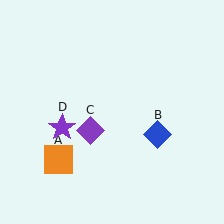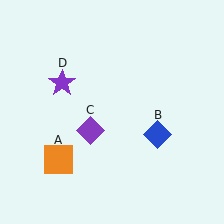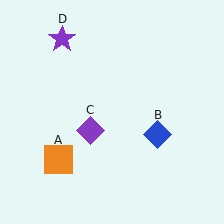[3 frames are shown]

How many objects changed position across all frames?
1 object changed position: purple star (object D).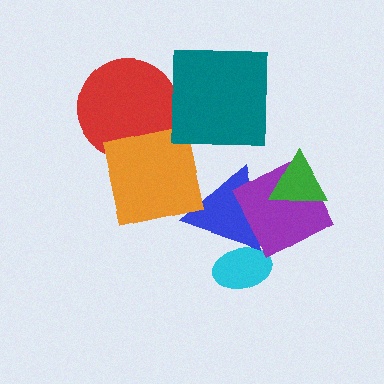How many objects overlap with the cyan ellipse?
1 object overlaps with the cyan ellipse.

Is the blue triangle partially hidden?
Yes, it is partially covered by another shape.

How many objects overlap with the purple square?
2 objects overlap with the purple square.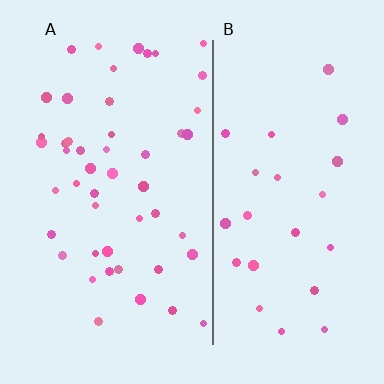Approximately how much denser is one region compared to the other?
Approximately 1.9× — region A over region B.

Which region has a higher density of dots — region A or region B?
A (the left).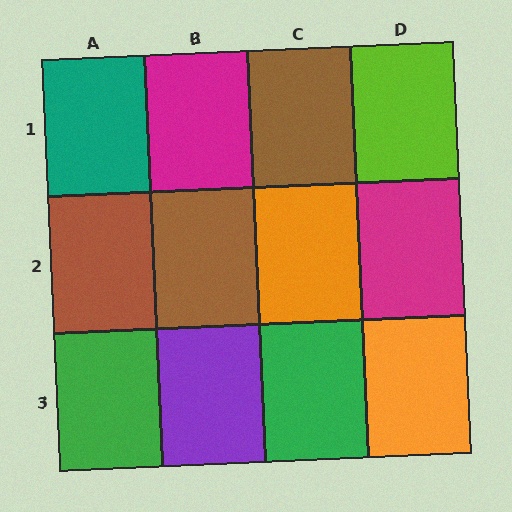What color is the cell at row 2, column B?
Brown.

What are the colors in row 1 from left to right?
Teal, magenta, brown, lime.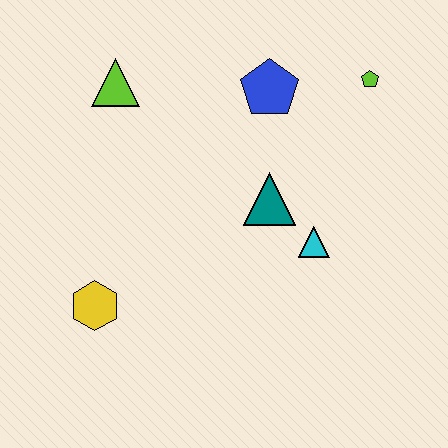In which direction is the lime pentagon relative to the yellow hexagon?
The lime pentagon is to the right of the yellow hexagon.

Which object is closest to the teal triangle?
The cyan triangle is closest to the teal triangle.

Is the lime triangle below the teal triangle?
No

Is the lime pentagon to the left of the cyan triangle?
No